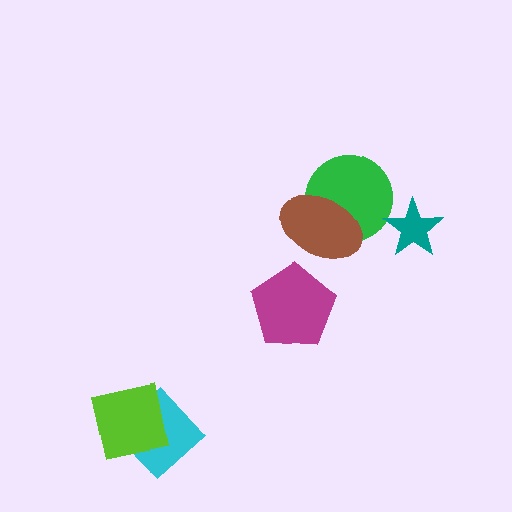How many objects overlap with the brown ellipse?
1 object overlaps with the brown ellipse.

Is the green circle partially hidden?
Yes, it is partially covered by another shape.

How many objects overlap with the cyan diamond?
1 object overlaps with the cyan diamond.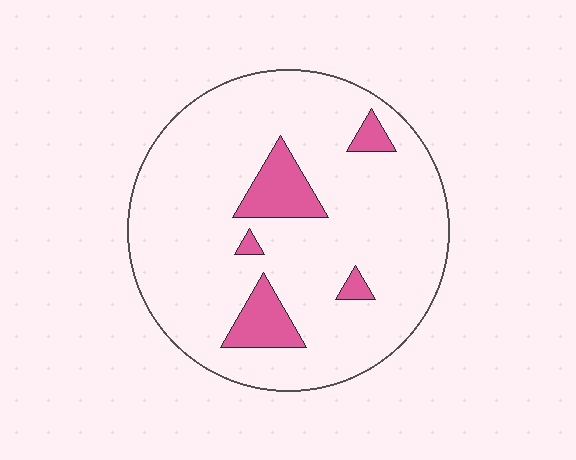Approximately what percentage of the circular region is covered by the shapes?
Approximately 10%.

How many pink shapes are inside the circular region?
5.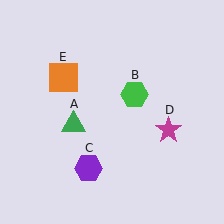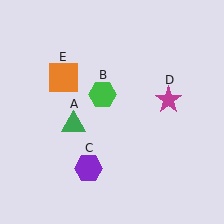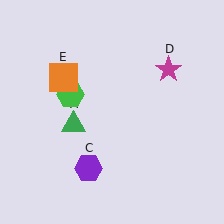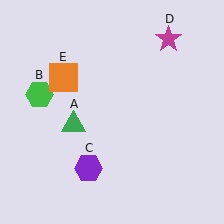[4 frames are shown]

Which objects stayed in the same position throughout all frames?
Green triangle (object A) and purple hexagon (object C) and orange square (object E) remained stationary.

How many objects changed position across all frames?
2 objects changed position: green hexagon (object B), magenta star (object D).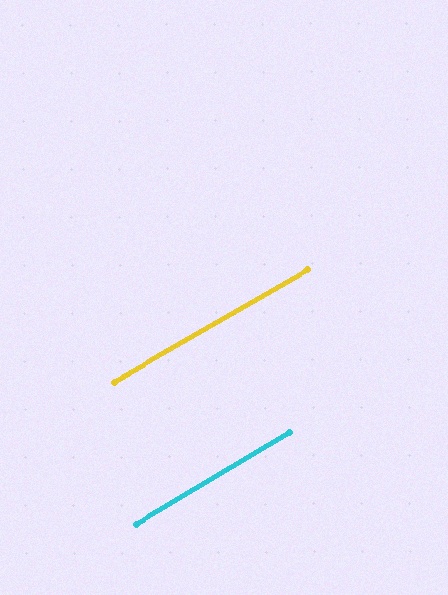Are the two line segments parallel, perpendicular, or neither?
Parallel — their directions differ by only 1.0°.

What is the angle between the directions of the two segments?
Approximately 1 degree.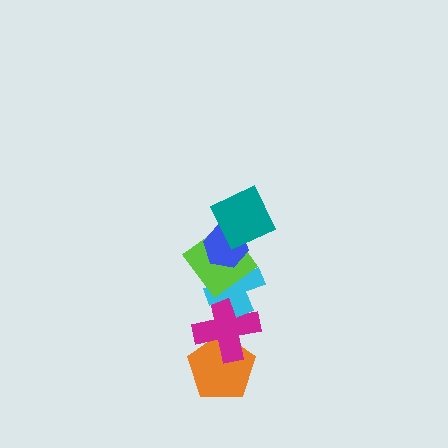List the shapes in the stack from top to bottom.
From top to bottom: the teal square, the blue hexagon, the lime diamond, the cyan cross, the magenta cross, the orange pentagon.